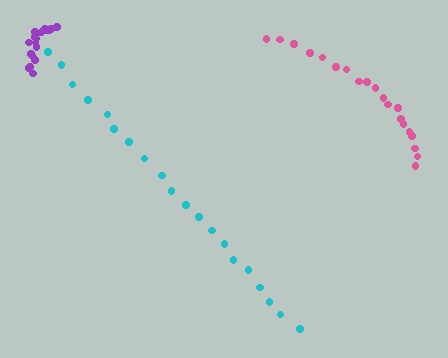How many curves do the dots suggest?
There are 3 distinct paths.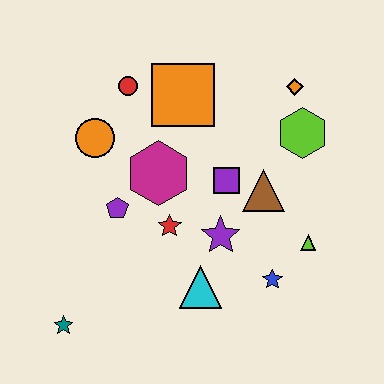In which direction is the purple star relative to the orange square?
The purple star is below the orange square.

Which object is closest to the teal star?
The purple pentagon is closest to the teal star.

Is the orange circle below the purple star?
No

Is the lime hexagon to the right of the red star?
Yes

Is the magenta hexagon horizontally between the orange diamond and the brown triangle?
No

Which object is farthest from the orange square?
The teal star is farthest from the orange square.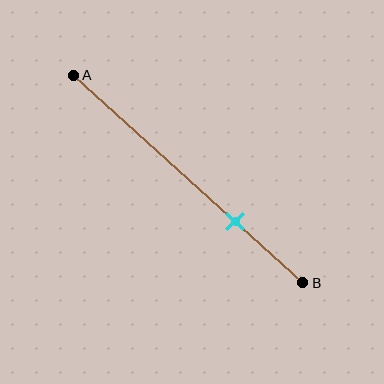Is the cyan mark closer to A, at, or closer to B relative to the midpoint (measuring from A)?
The cyan mark is closer to point B than the midpoint of segment AB.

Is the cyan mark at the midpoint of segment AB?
No, the mark is at about 70% from A, not at the 50% midpoint.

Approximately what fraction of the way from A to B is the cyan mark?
The cyan mark is approximately 70% of the way from A to B.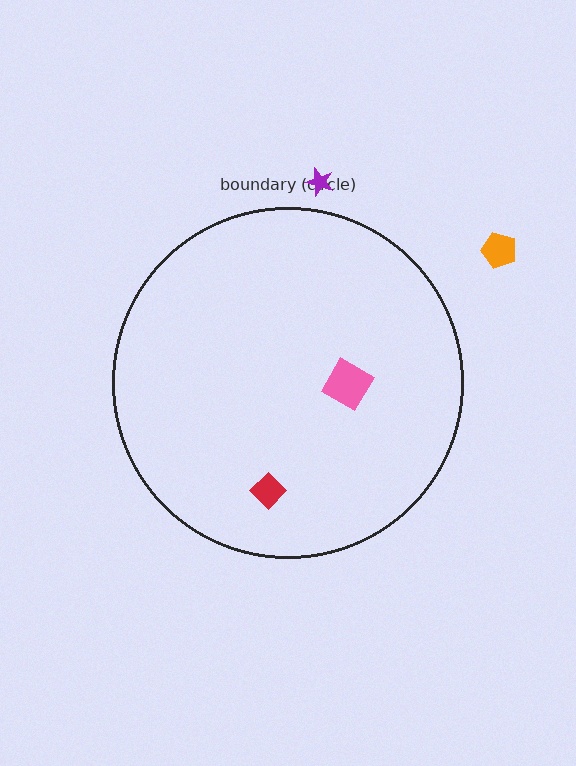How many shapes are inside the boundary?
2 inside, 2 outside.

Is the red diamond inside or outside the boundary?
Inside.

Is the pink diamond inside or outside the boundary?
Inside.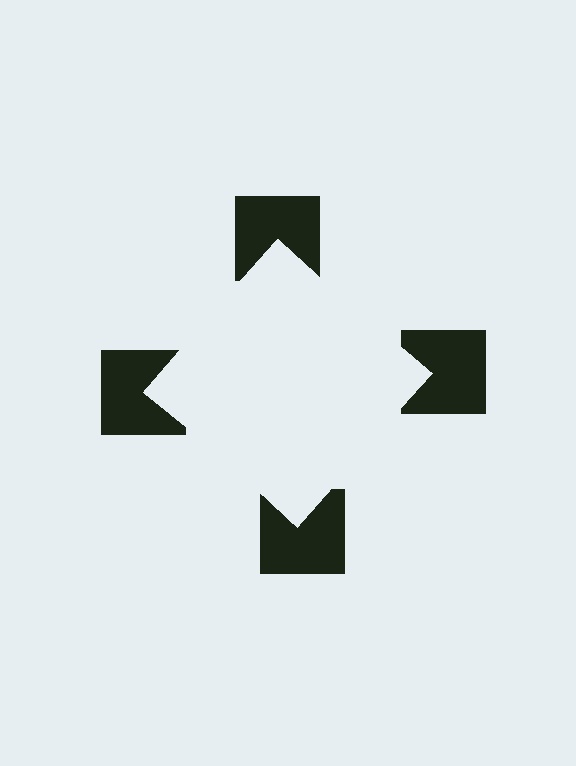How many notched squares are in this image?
There are 4 — one at each vertex of the illusory square.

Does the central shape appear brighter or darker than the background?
It typically appears slightly brighter than the background, even though no actual brightness change is drawn.